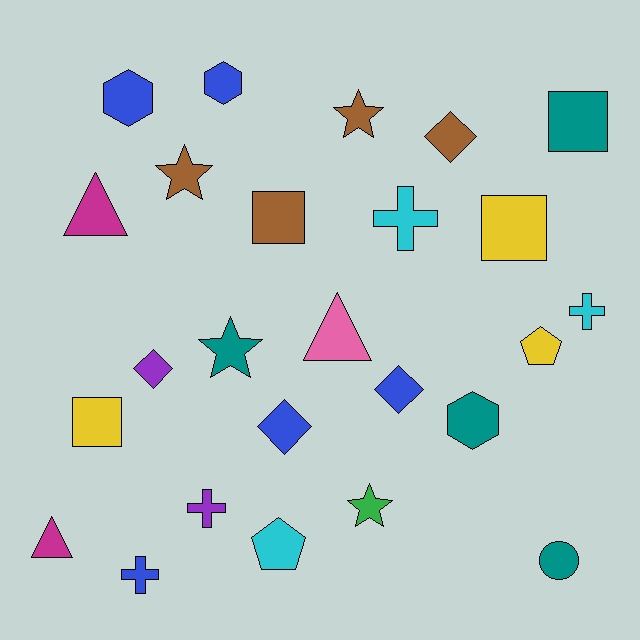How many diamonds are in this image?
There are 4 diamonds.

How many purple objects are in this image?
There are 2 purple objects.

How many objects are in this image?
There are 25 objects.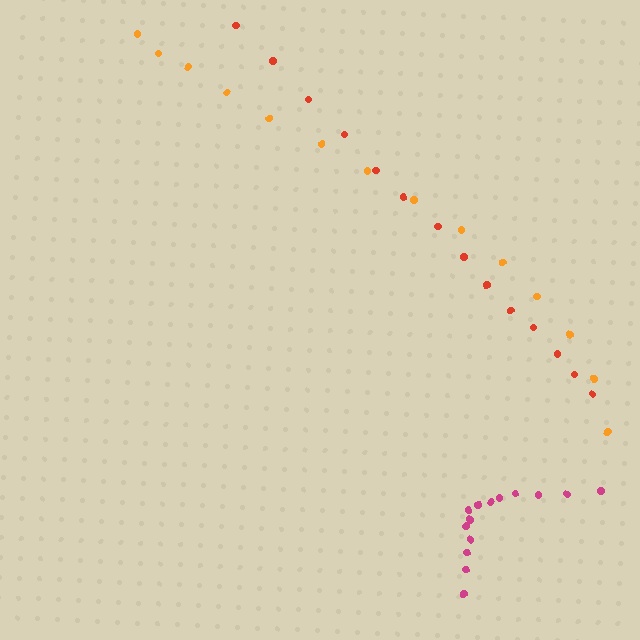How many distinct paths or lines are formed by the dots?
There are 3 distinct paths.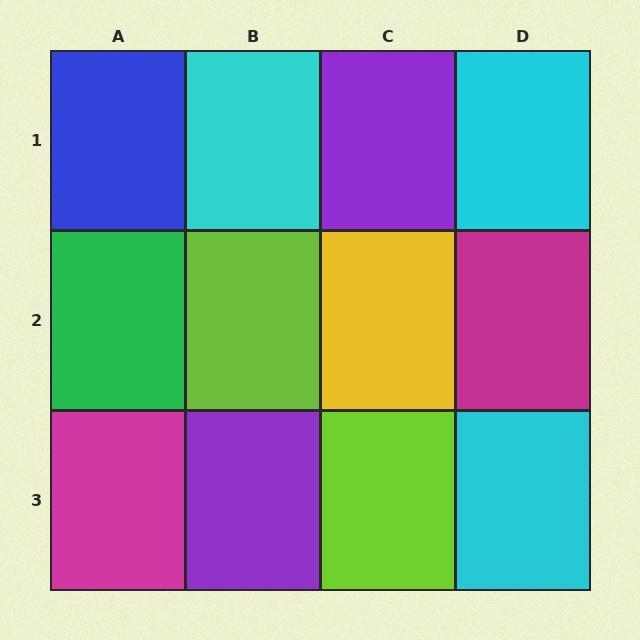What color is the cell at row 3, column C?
Lime.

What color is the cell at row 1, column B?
Cyan.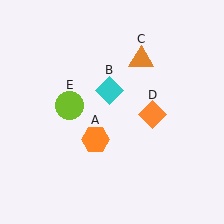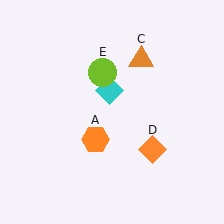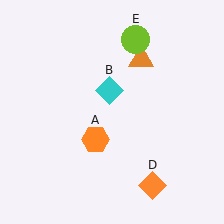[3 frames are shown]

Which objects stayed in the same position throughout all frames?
Orange hexagon (object A) and cyan diamond (object B) and orange triangle (object C) remained stationary.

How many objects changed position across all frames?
2 objects changed position: orange diamond (object D), lime circle (object E).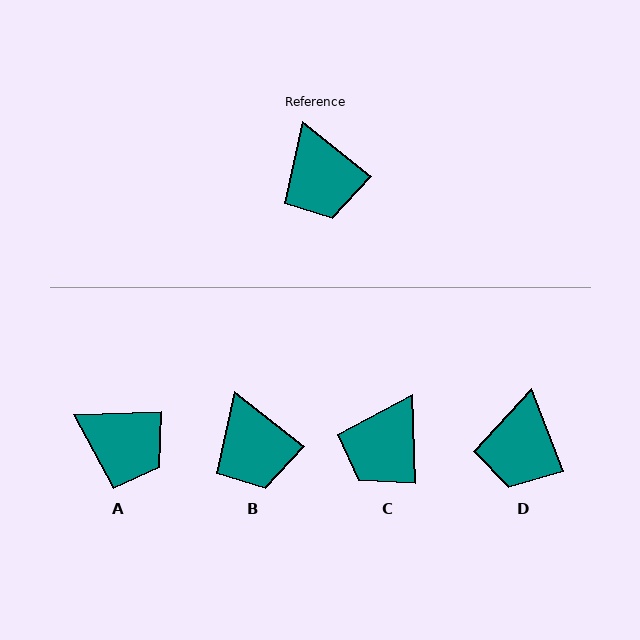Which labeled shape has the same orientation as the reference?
B.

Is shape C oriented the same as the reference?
No, it is off by about 49 degrees.